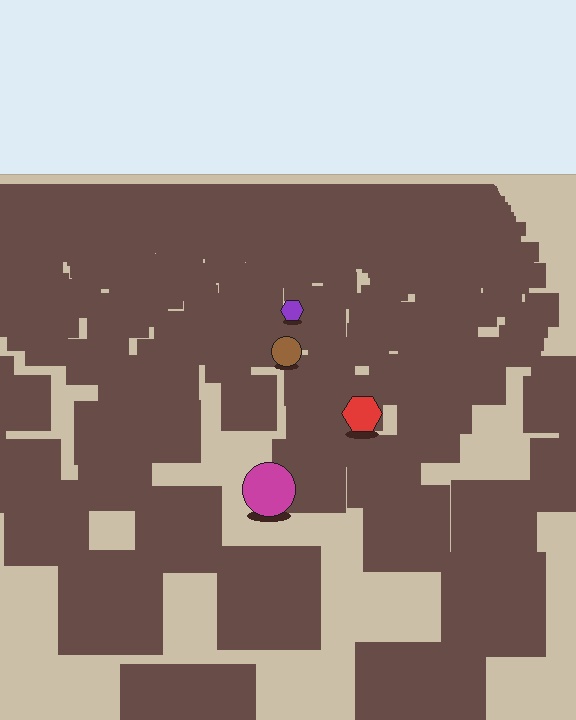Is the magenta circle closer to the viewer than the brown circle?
Yes. The magenta circle is closer — you can tell from the texture gradient: the ground texture is coarser near it.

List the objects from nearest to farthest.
From nearest to farthest: the magenta circle, the red hexagon, the brown circle, the purple hexagon.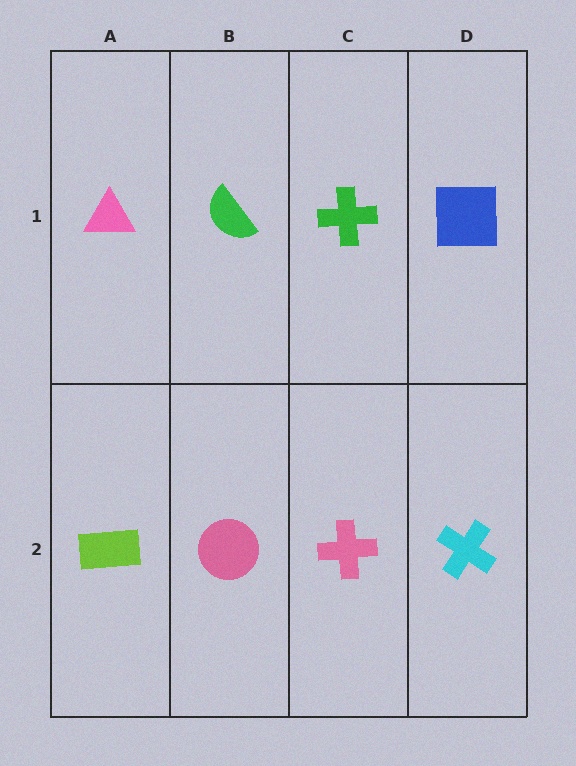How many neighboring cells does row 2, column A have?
2.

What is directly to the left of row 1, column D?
A green cross.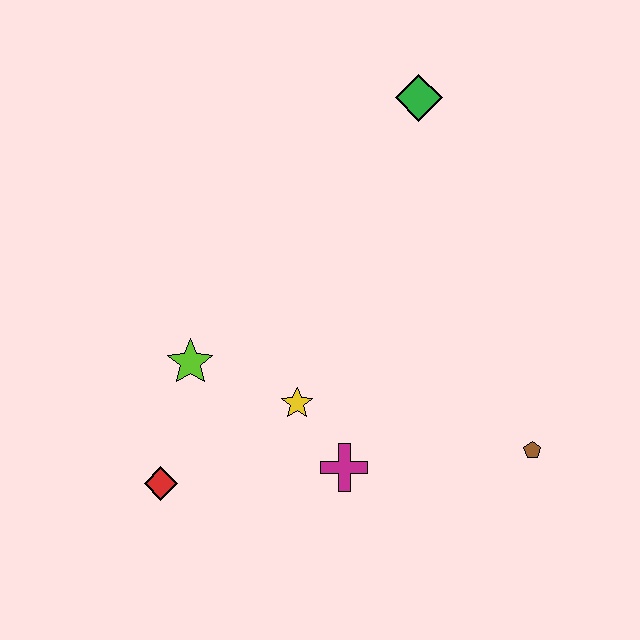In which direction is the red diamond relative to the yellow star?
The red diamond is to the left of the yellow star.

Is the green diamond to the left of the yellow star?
No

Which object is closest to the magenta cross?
The yellow star is closest to the magenta cross.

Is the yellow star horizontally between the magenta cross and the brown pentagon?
No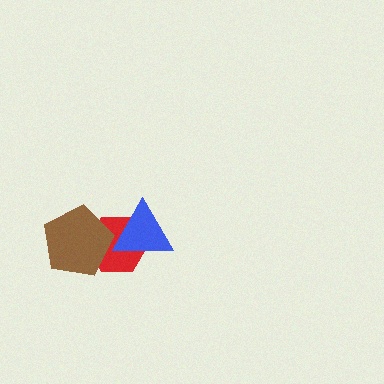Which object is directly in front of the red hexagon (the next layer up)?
The blue triangle is directly in front of the red hexagon.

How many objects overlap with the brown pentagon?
1 object overlaps with the brown pentagon.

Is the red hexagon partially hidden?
Yes, it is partially covered by another shape.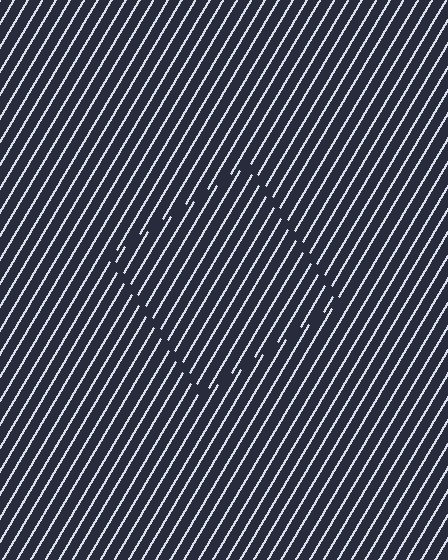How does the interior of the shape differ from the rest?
The interior of the shape contains the same grating, shifted by half a period — the contour is defined by the phase discontinuity where line-ends from the inner and outer gratings abut.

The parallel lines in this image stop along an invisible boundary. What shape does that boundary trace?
An illusory square. The interior of the shape contains the same grating, shifted by half a period — the contour is defined by the phase discontinuity where line-ends from the inner and outer gratings abut.